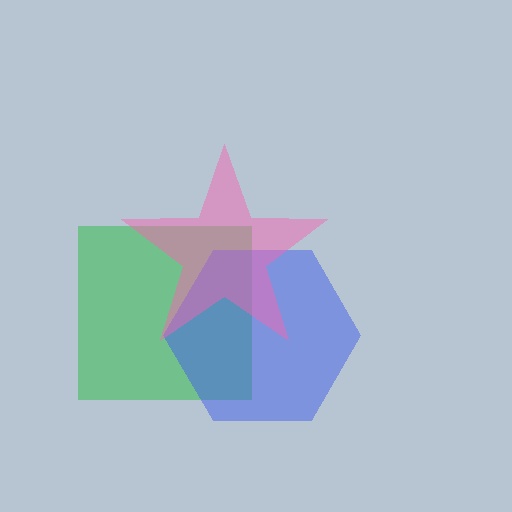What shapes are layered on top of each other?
The layered shapes are: a green square, a blue hexagon, a pink star.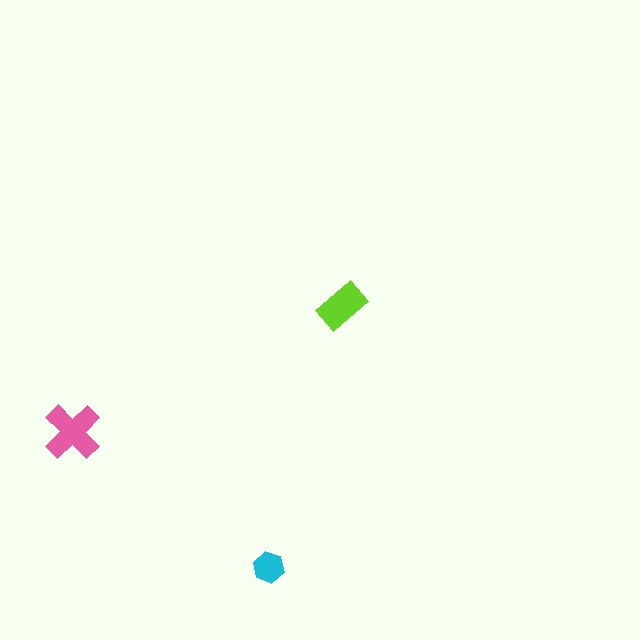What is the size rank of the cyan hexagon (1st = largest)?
3rd.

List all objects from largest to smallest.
The pink cross, the lime rectangle, the cyan hexagon.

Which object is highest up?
The lime rectangle is topmost.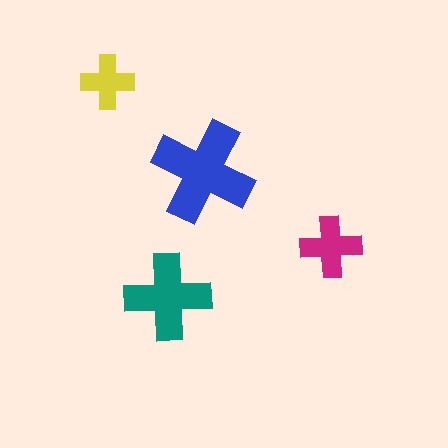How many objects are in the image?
There are 4 objects in the image.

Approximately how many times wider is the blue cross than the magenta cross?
About 1.5 times wider.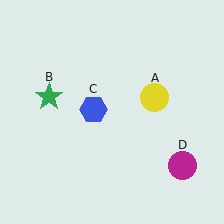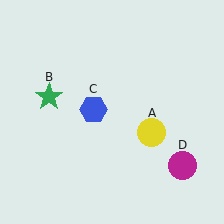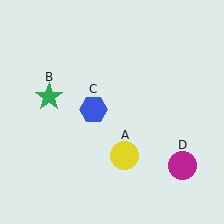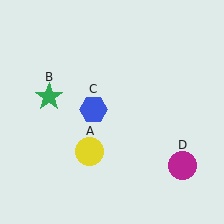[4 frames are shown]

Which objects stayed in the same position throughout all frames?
Green star (object B) and blue hexagon (object C) and magenta circle (object D) remained stationary.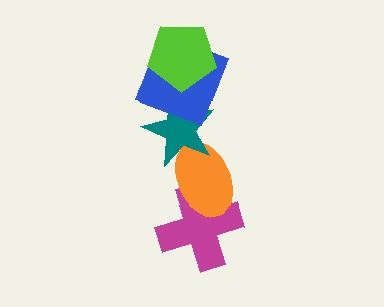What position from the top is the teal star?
The teal star is 3rd from the top.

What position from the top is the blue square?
The blue square is 2nd from the top.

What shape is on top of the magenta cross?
The orange ellipse is on top of the magenta cross.